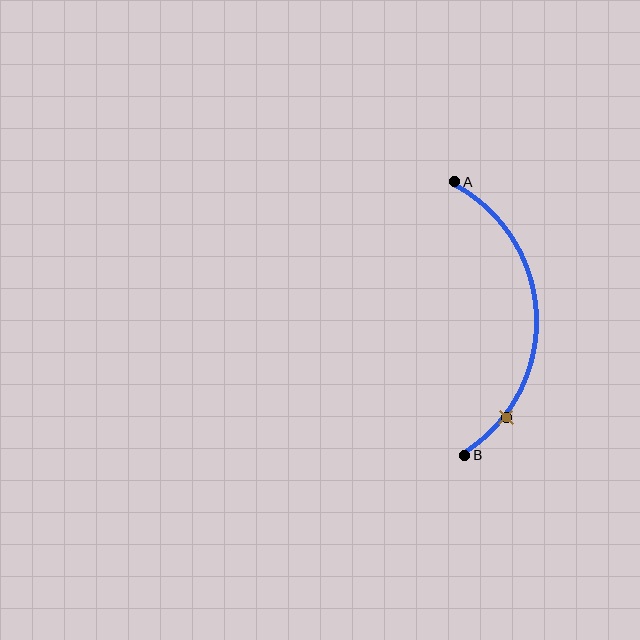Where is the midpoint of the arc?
The arc midpoint is the point on the curve farthest from the straight line joining A and B. It sits to the right of that line.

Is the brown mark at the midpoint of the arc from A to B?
No. The brown mark lies on the arc but is closer to endpoint B. The arc midpoint would be at the point on the curve equidistant along the arc from both A and B.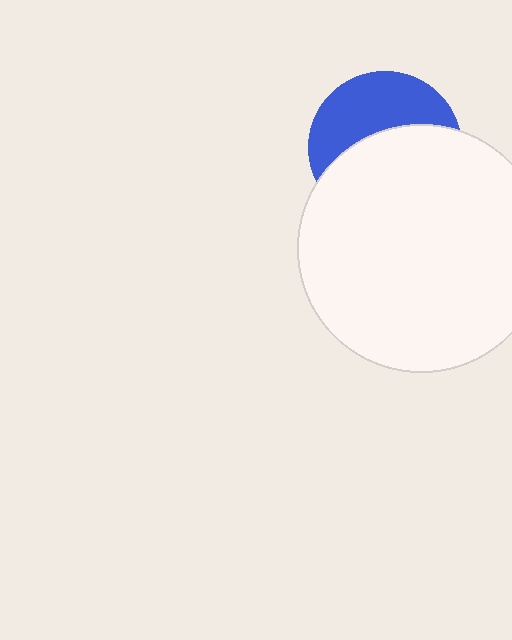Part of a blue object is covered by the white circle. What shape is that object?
It is a circle.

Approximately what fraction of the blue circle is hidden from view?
Roughly 57% of the blue circle is hidden behind the white circle.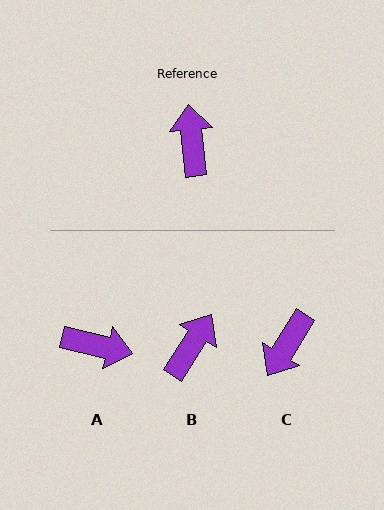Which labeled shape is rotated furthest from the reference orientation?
C, about 142 degrees away.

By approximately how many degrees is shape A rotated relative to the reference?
Approximately 110 degrees clockwise.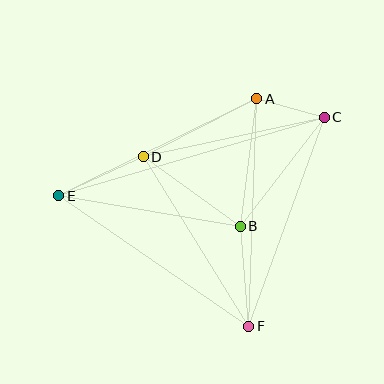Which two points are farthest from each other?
Points C and E are farthest from each other.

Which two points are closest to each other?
Points A and C are closest to each other.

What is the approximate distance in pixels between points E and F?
The distance between E and F is approximately 230 pixels.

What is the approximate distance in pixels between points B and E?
The distance between B and E is approximately 184 pixels.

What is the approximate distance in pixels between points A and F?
The distance between A and F is approximately 228 pixels.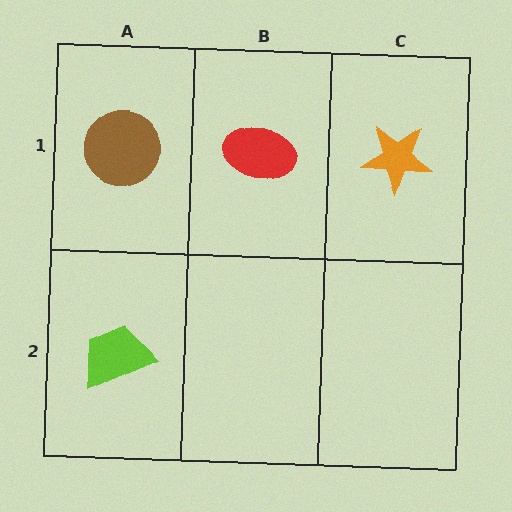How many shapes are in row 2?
1 shape.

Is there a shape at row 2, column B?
No, that cell is empty.